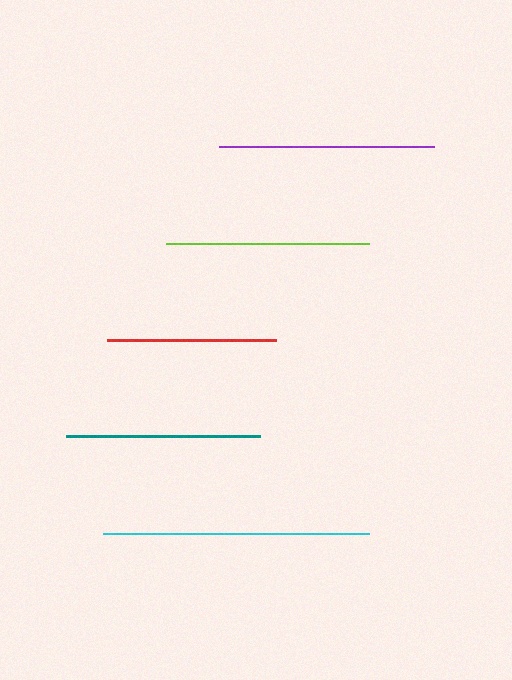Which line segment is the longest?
The cyan line is the longest at approximately 266 pixels.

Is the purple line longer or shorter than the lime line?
The purple line is longer than the lime line.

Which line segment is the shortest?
The red line is the shortest at approximately 170 pixels.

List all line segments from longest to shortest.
From longest to shortest: cyan, purple, lime, teal, red.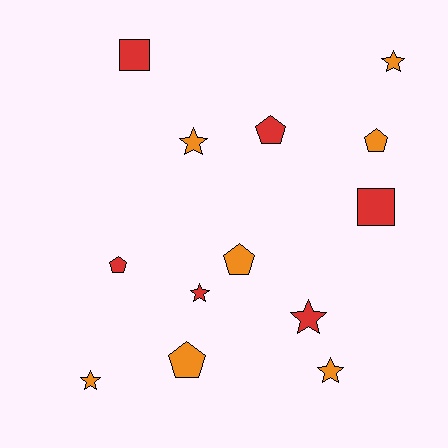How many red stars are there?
There are 2 red stars.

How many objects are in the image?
There are 13 objects.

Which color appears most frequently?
Orange, with 7 objects.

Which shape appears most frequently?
Star, with 6 objects.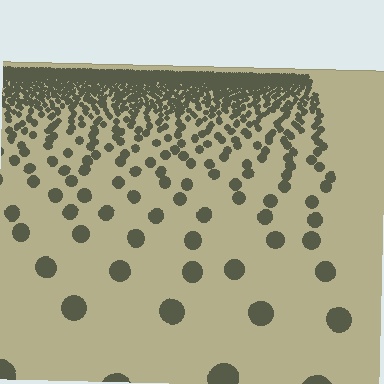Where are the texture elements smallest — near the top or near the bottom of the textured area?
Near the top.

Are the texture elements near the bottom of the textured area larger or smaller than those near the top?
Larger. Near the bottom, elements are closer to the viewer and appear at a bigger on-screen size.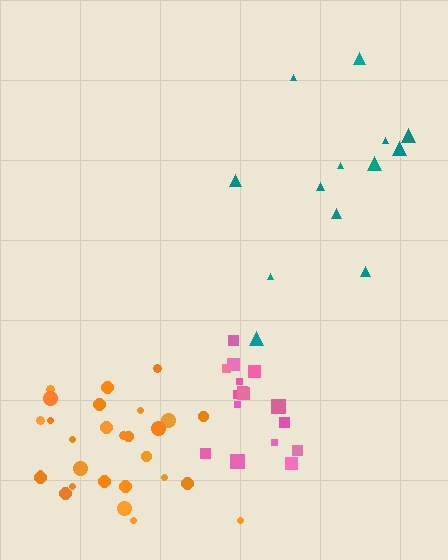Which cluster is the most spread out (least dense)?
Teal.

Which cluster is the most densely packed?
Orange.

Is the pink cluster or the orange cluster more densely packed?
Orange.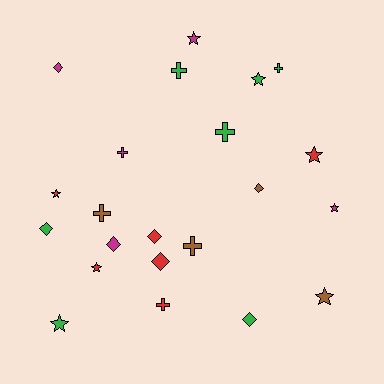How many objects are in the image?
There are 22 objects.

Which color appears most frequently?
Green, with 7 objects.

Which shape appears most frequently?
Star, with 8 objects.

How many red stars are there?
There are 3 red stars.